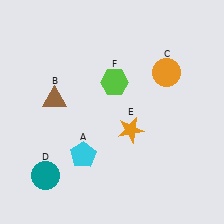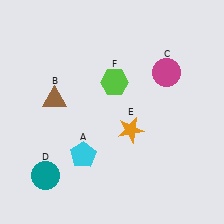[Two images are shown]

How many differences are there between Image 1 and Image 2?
There is 1 difference between the two images.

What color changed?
The circle (C) changed from orange in Image 1 to magenta in Image 2.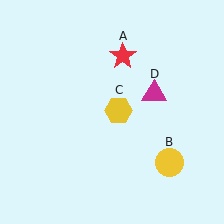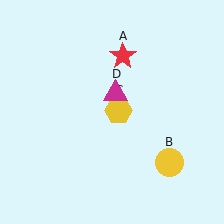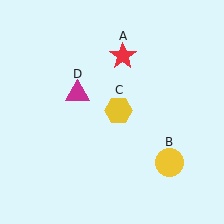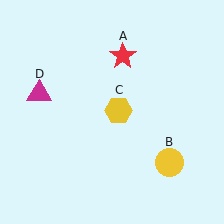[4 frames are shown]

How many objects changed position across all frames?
1 object changed position: magenta triangle (object D).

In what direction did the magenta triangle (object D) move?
The magenta triangle (object D) moved left.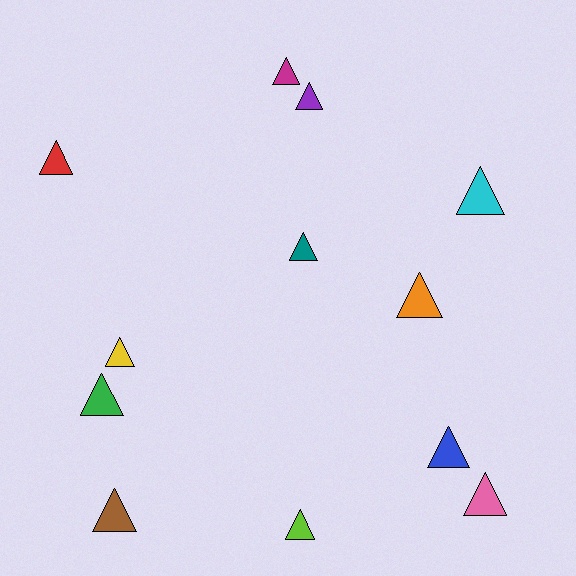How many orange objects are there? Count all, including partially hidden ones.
There is 1 orange object.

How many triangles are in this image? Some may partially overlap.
There are 12 triangles.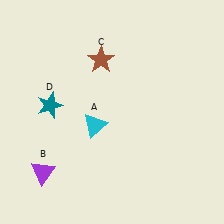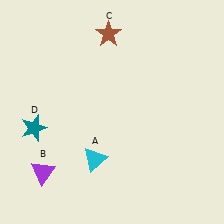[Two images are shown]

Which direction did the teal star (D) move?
The teal star (D) moved down.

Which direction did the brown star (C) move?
The brown star (C) moved up.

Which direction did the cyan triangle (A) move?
The cyan triangle (A) moved down.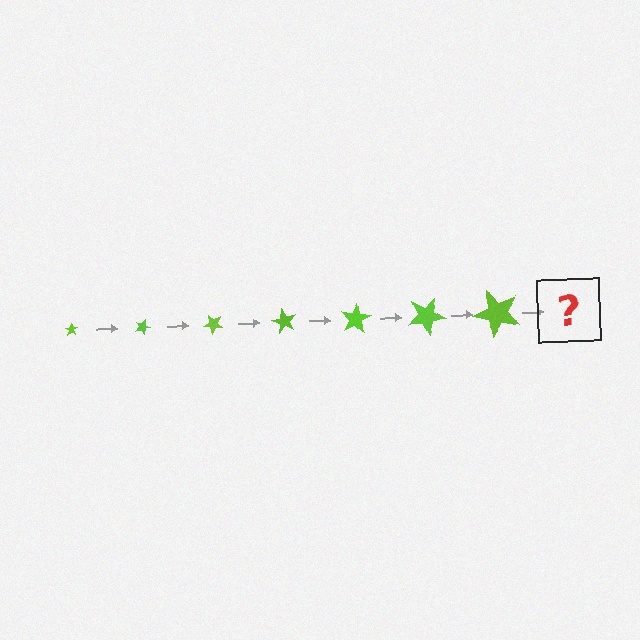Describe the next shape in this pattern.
It should be a star, larger than the previous one and rotated 140 degrees from the start.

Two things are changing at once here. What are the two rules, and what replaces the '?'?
The two rules are that the star grows larger each step and it rotates 20 degrees each step. The '?' should be a star, larger than the previous one and rotated 140 degrees from the start.